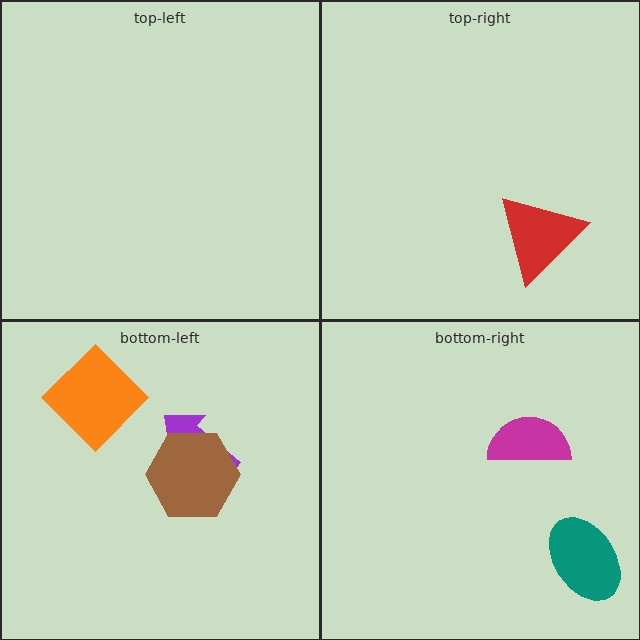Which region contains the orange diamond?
The bottom-left region.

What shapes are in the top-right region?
The red triangle.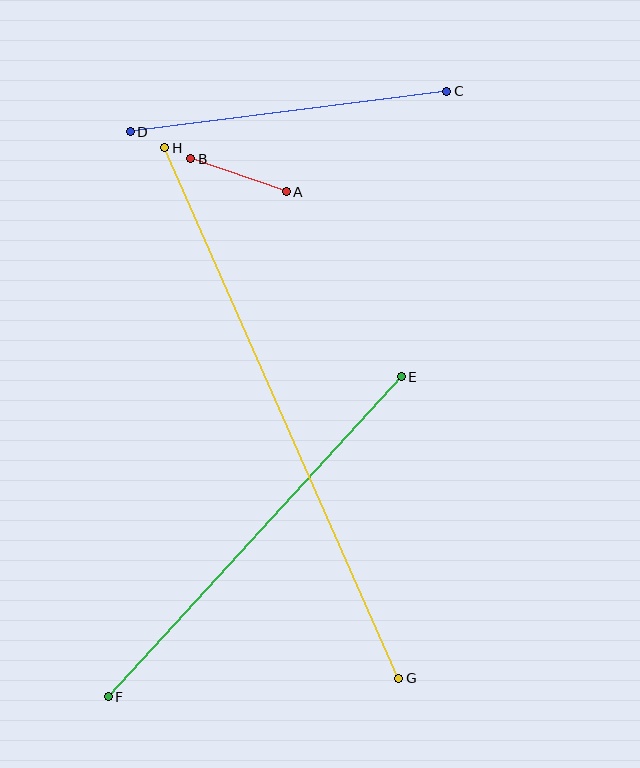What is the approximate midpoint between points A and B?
The midpoint is at approximately (238, 175) pixels.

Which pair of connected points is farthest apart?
Points G and H are farthest apart.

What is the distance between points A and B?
The distance is approximately 101 pixels.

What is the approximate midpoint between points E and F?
The midpoint is at approximately (255, 537) pixels.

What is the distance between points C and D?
The distance is approximately 319 pixels.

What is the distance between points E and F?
The distance is approximately 434 pixels.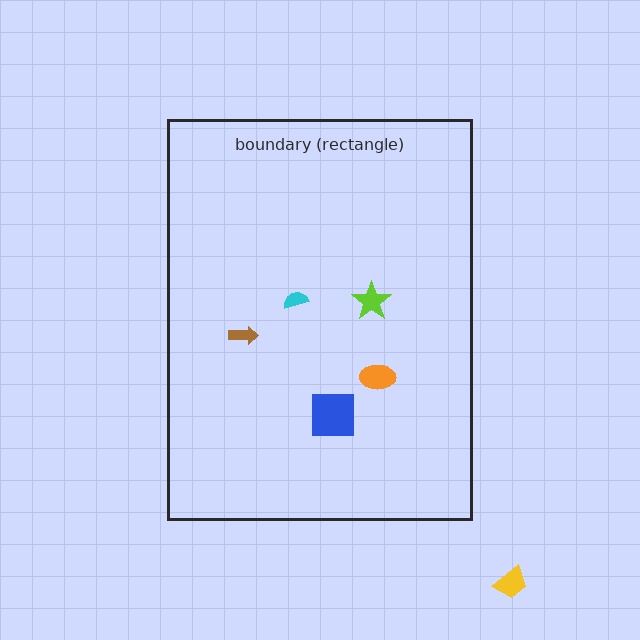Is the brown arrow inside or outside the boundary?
Inside.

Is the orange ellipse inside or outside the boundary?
Inside.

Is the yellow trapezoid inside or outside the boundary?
Outside.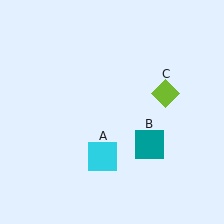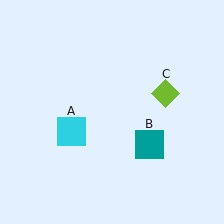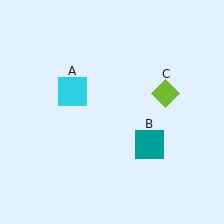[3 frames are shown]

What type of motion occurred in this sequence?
The cyan square (object A) rotated clockwise around the center of the scene.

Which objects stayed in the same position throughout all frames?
Teal square (object B) and lime diamond (object C) remained stationary.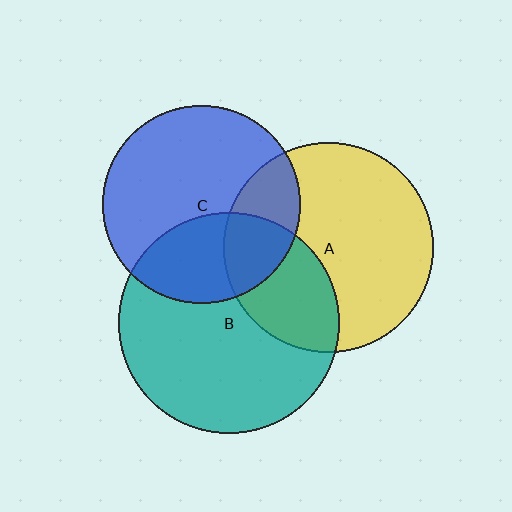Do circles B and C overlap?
Yes.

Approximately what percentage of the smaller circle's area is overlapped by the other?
Approximately 35%.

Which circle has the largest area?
Circle B (teal).